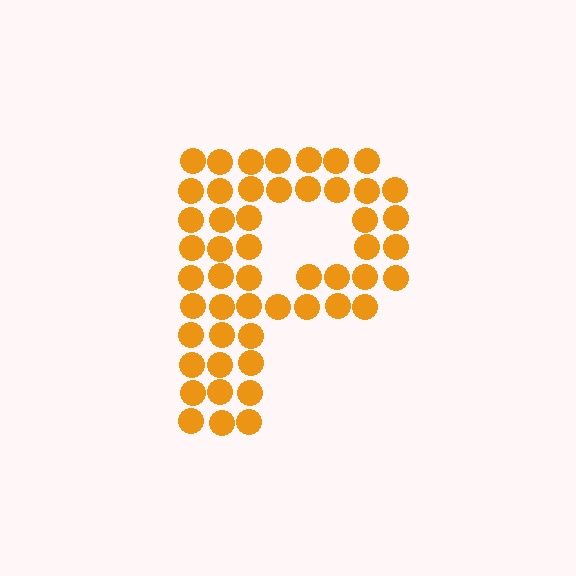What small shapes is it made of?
It is made of small circles.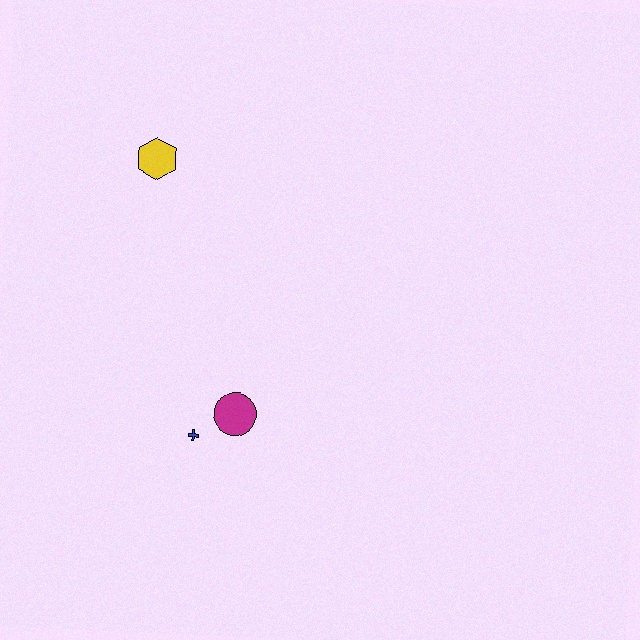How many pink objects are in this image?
There are no pink objects.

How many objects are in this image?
There are 3 objects.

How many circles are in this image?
There is 1 circle.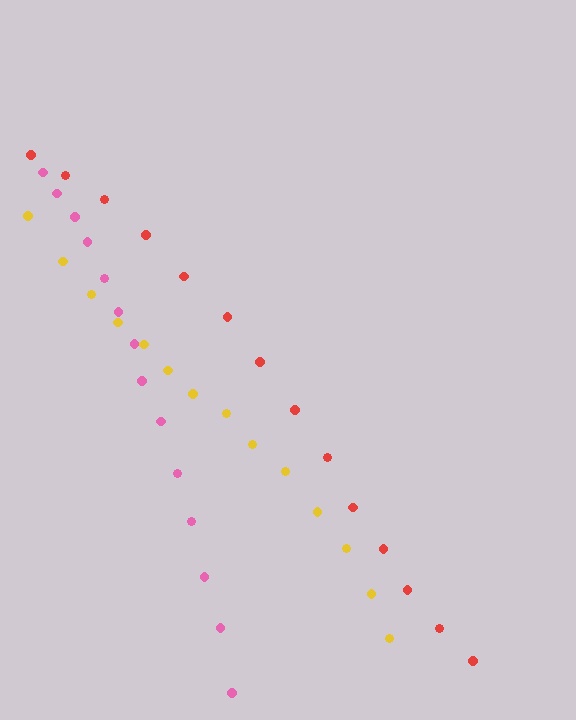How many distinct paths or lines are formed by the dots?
There are 3 distinct paths.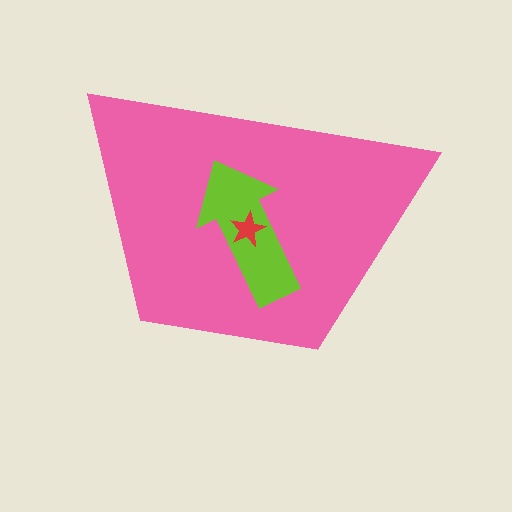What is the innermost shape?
The red star.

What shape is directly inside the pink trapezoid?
The lime arrow.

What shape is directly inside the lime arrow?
The red star.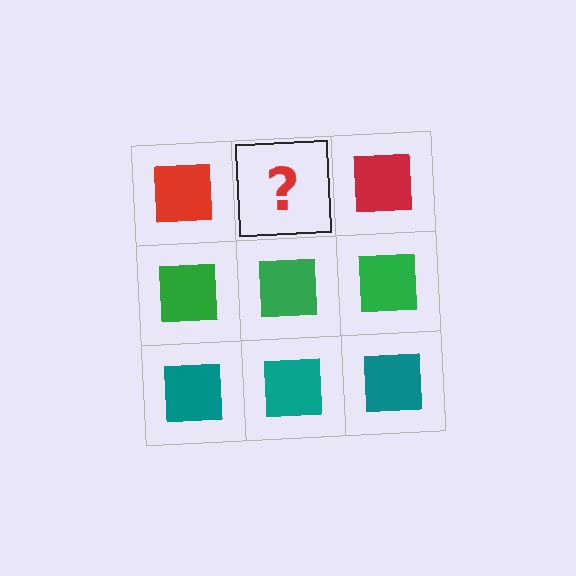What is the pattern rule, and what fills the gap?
The rule is that each row has a consistent color. The gap should be filled with a red square.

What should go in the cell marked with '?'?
The missing cell should contain a red square.